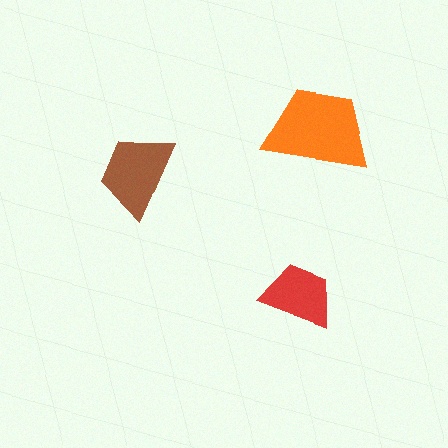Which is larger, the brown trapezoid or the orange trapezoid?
The orange one.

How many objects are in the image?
There are 3 objects in the image.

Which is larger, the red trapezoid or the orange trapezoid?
The orange one.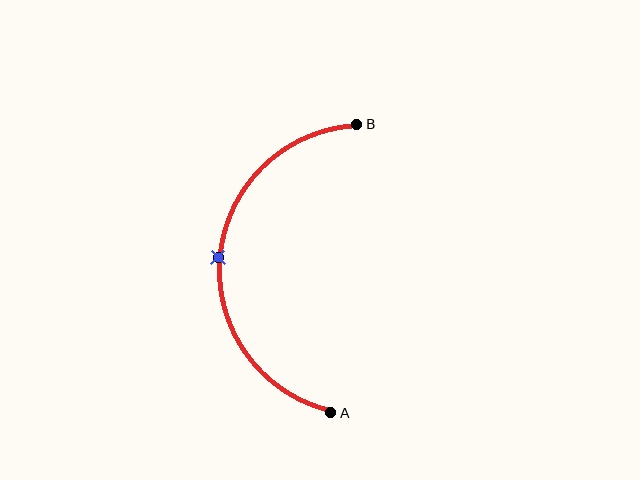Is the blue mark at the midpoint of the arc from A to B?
Yes. The blue mark lies on the arc at equal arc-length from both A and B — it is the arc midpoint.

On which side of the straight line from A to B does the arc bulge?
The arc bulges to the left of the straight line connecting A and B.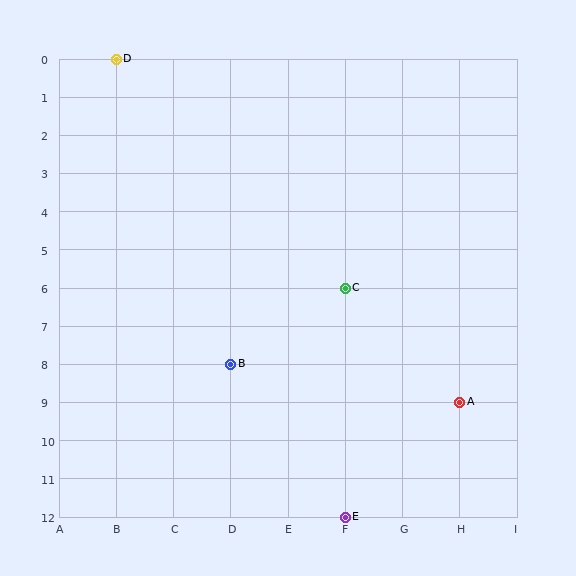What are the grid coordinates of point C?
Point C is at grid coordinates (F, 6).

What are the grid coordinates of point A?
Point A is at grid coordinates (H, 9).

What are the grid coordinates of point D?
Point D is at grid coordinates (B, 0).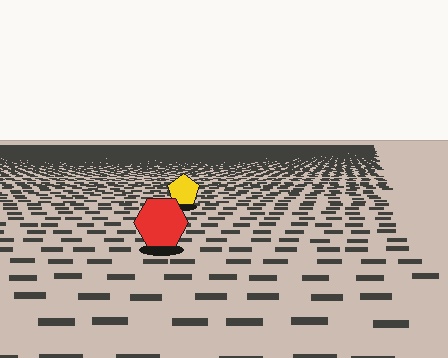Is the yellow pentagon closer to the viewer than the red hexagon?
No. The red hexagon is closer — you can tell from the texture gradient: the ground texture is coarser near it.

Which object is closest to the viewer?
The red hexagon is closest. The texture marks near it are larger and more spread out.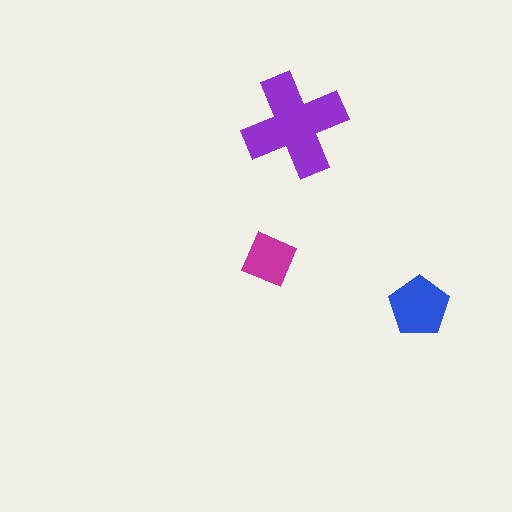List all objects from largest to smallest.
The purple cross, the blue pentagon, the magenta square.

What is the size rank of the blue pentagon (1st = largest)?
2nd.